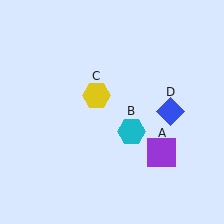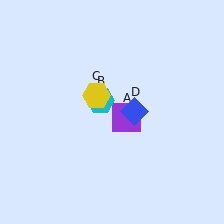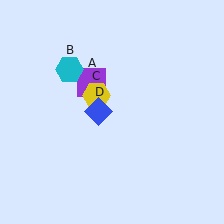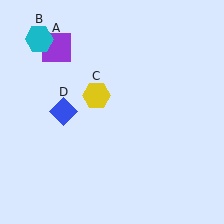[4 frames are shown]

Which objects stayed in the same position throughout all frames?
Yellow hexagon (object C) remained stationary.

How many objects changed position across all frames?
3 objects changed position: purple square (object A), cyan hexagon (object B), blue diamond (object D).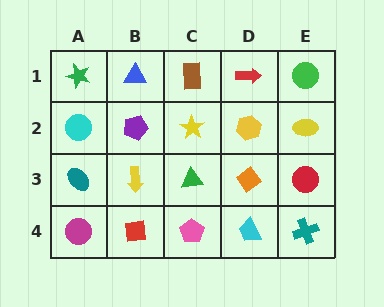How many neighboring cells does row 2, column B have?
4.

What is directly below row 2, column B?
A yellow arrow.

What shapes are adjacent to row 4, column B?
A yellow arrow (row 3, column B), a magenta circle (row 4, column A), a pink pentagon (row 4, column C).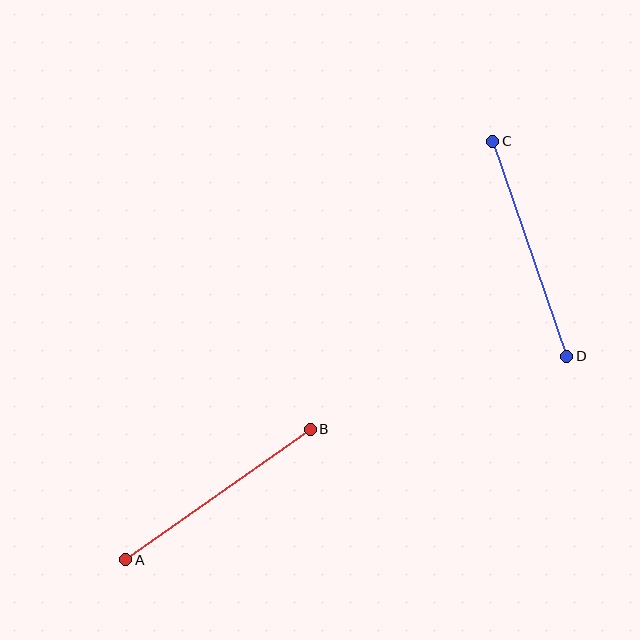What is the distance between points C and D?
The distance is approximately 227 pixels.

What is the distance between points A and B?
The distance is approximately 226 pixels.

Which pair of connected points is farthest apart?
Points C and D are farthest apart.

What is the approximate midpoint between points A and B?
The midpoint is at approximately (218, 494) pixels.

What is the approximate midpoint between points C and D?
The midpoint is at approximately (530, 249) pixels.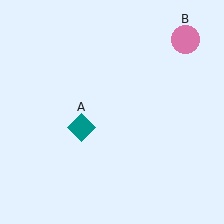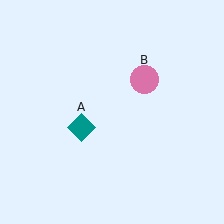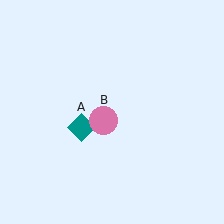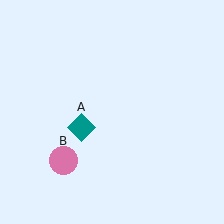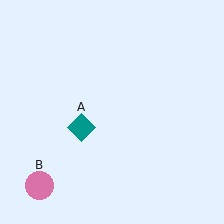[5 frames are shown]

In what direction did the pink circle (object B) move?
The pink circle (object B) moved down and to the left.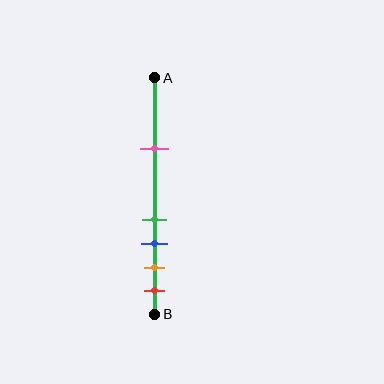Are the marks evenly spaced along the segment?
No, the marks are not evenly spaced.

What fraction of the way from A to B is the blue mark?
The blue mark is approximately 70% (0.7) of the way from A to B.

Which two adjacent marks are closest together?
The green and blue marks are the closest adjacent pair.